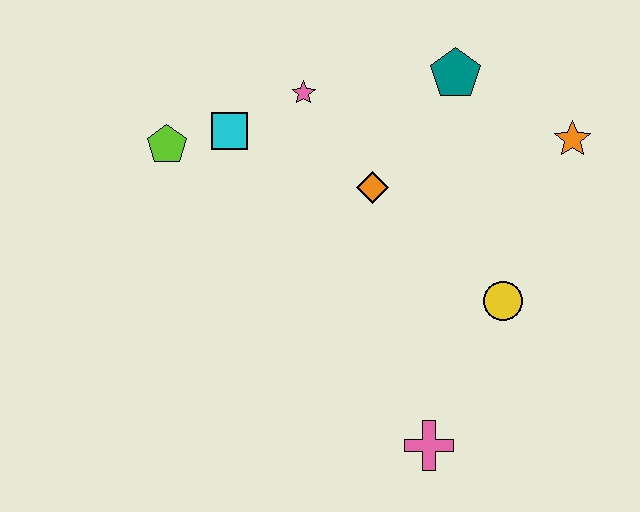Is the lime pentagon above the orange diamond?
Yes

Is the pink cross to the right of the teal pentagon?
No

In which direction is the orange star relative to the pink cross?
The orange star is above the pink cross.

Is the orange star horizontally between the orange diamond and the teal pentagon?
No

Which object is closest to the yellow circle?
The pink cross is closest to the yellow circle.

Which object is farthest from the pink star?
The pink cross is farthest from the pink star.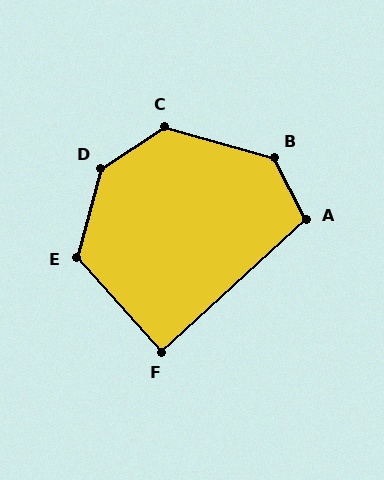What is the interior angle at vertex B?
Approximately 133 degrees (obtuse).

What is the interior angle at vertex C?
Approximately 131 degrees (obtuse).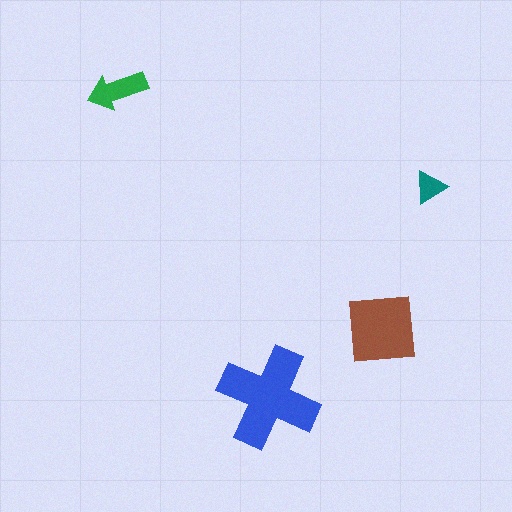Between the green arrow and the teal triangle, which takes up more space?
The green arrow.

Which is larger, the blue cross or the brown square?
The blue cross.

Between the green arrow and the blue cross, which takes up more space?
The blue cross.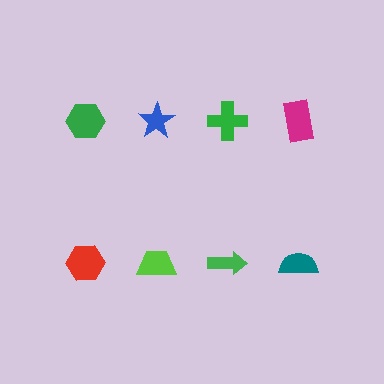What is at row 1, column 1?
A green hexagon.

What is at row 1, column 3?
A green cross.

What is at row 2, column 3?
A green arrow.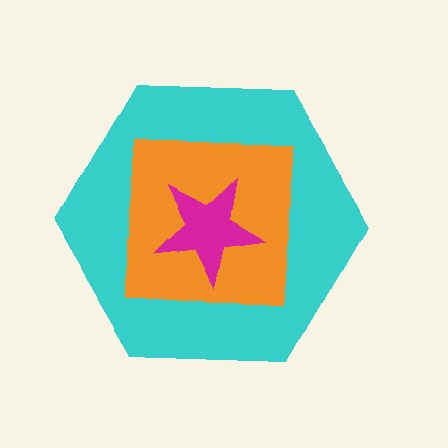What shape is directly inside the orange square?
The magenta star.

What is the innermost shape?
The magenta star.